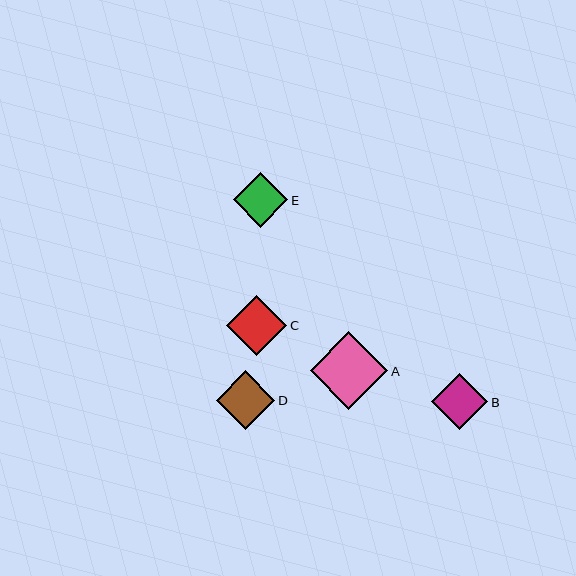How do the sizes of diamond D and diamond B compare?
Diamond D and diamond B are approximately the same size.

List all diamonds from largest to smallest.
From largest to smallest: A, C, D, B, E.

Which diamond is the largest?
Diamond A is the largest with a size of approximately 78 pixels.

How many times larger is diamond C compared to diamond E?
Diamond C is approximately 1.1 times the size of diamond E.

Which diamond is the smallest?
Diamond E is the smallest with a size of approximately 54 pixels.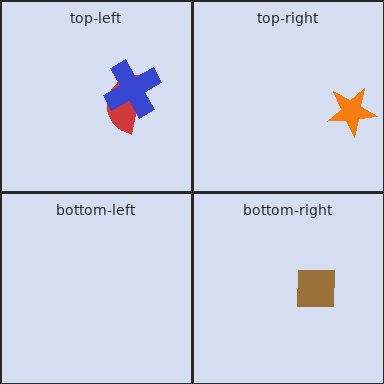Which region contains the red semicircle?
The top-left region.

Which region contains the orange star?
The top-right region.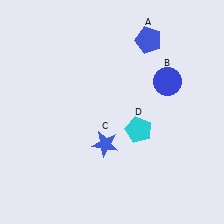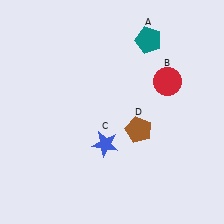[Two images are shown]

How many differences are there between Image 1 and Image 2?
There are 3 differences between the two images.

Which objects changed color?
A changed from blue to teal. B changed from blue to red. D changed from cyan to brown.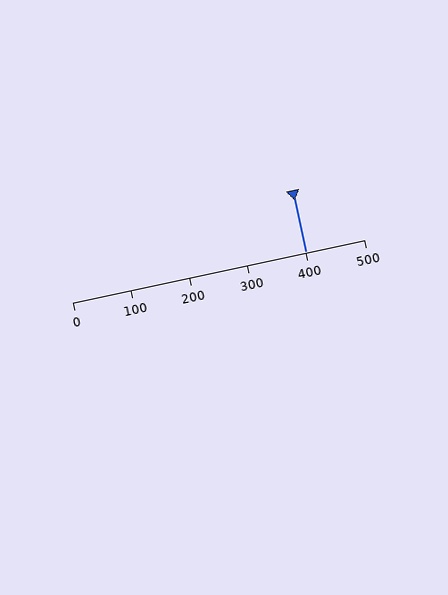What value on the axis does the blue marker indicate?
The marker indicates approximately 400.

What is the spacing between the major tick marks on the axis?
The major ticks are spaced 100 apart.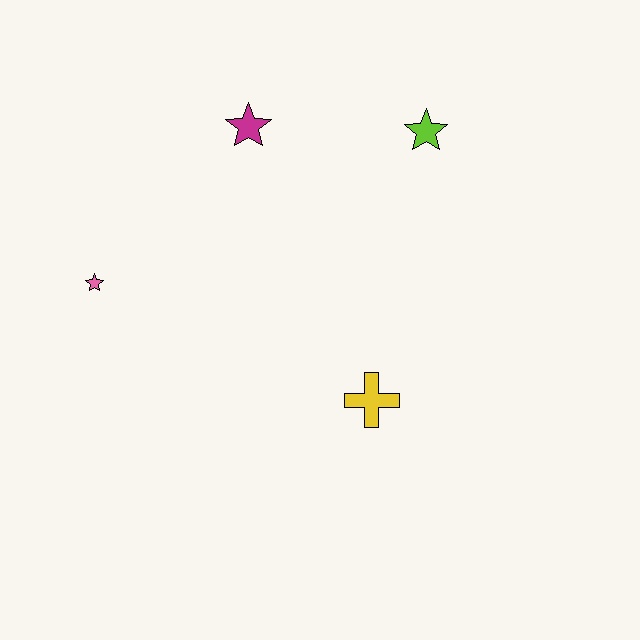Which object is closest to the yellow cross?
The lime star is closest to the yellow cross.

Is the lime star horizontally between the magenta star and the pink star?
No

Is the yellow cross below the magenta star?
Yes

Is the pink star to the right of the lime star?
No